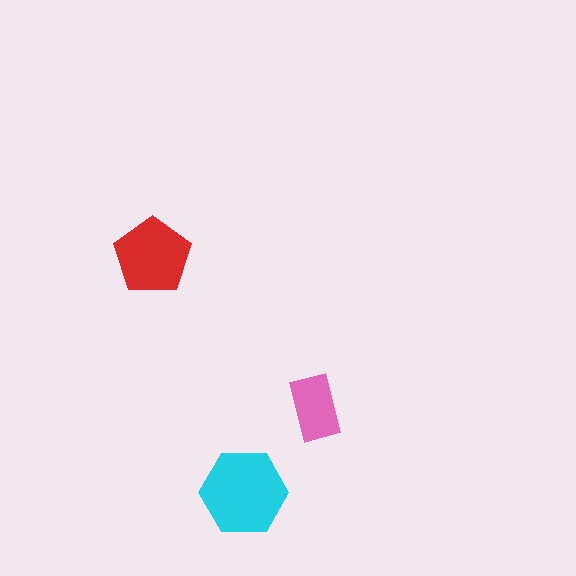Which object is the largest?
The cyan hexagon.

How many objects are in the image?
There are 3 objects in the image.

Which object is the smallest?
The pink rectangle.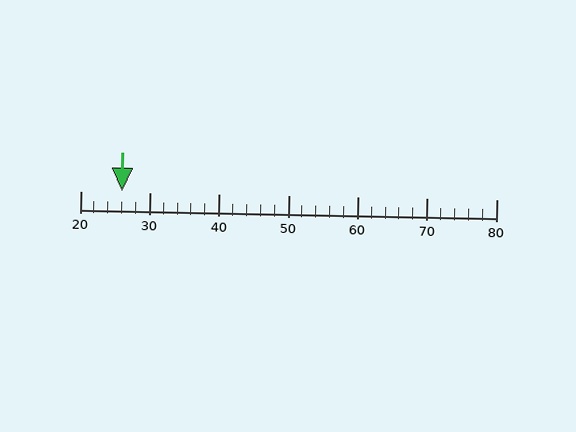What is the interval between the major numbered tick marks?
The major tick marks are spaced 10 units apart.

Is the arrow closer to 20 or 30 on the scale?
The arrow is closer to 30.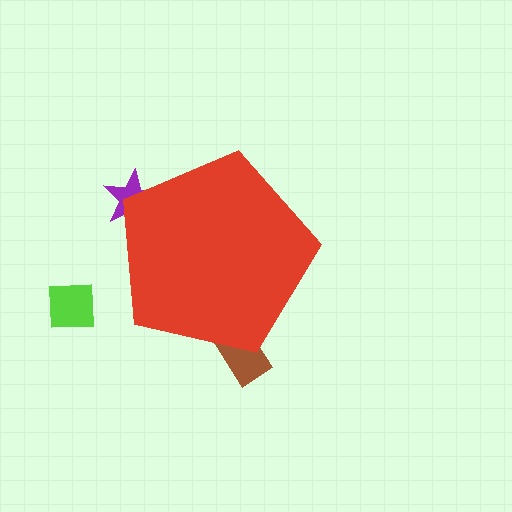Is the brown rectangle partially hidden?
Yes, the brown rectangle is partially hidden behind the red pentagon.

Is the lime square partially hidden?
No, the lime square is fully visible.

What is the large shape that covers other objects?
A red pentagon.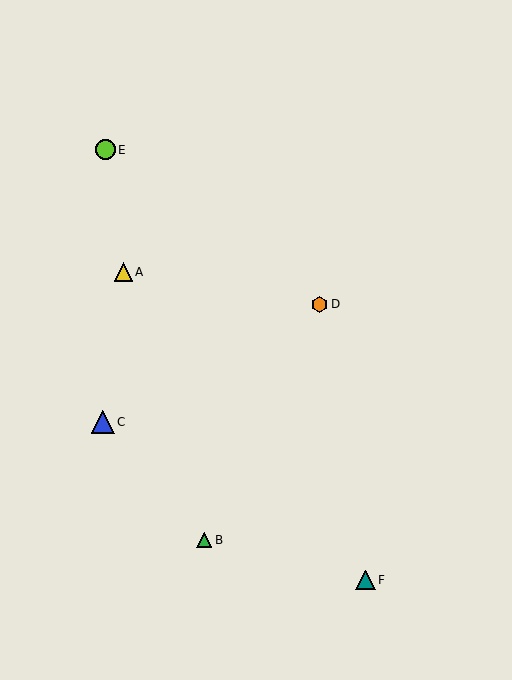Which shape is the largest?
The blue triangle (labeled C) is the largest.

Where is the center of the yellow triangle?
The center of the yellow triangle is at (123, 272).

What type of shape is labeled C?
Shape C is a blue triangle.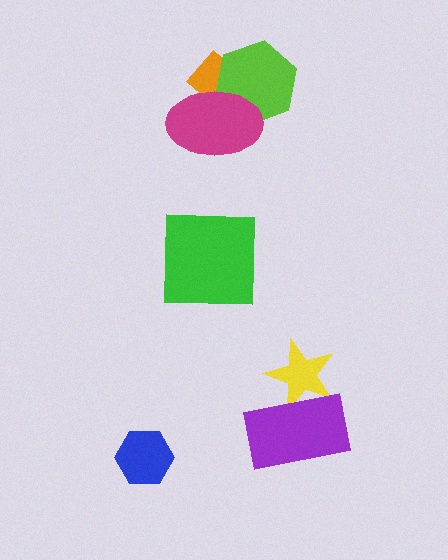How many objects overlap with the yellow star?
1 object overlaps with the yellow star.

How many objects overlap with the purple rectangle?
1 object overlaps with the purple rectangle.